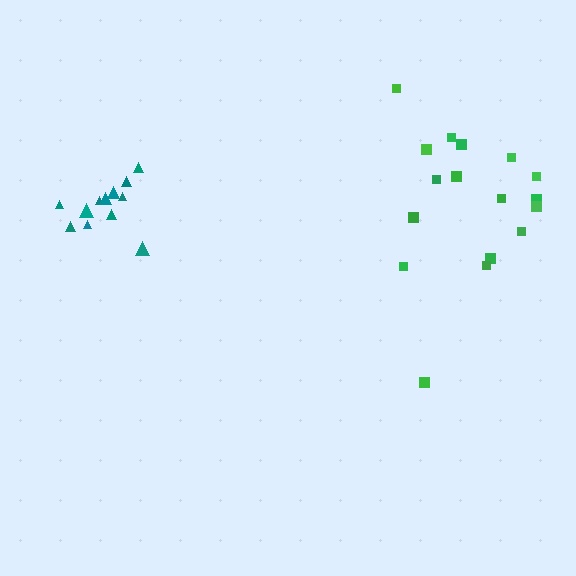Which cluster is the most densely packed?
Teal.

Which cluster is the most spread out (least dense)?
Green.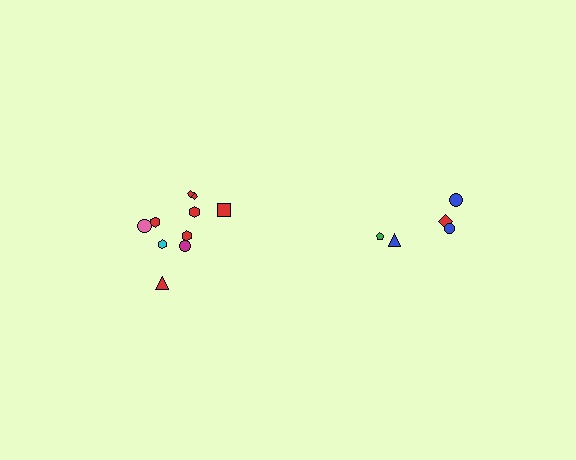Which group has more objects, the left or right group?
The left group.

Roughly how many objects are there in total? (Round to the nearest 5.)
Roughly 15 objects in total.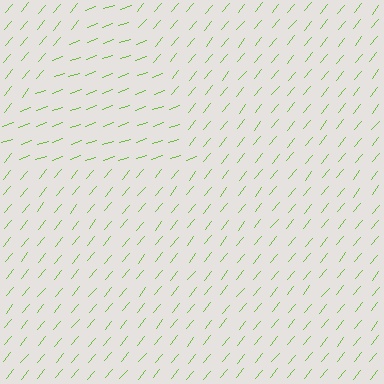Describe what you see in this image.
The image is filled with small lime line segments. A triangle region in the image has lines oriented differently from the surrounding lines, creating a visible texture boundary.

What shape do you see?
I see a triangle.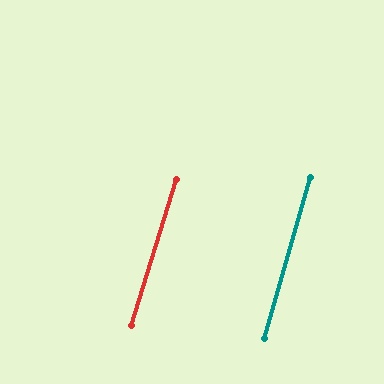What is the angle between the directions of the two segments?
Approximately 1 degree.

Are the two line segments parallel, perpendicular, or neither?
Parallel — their directions differ by only 1.2°.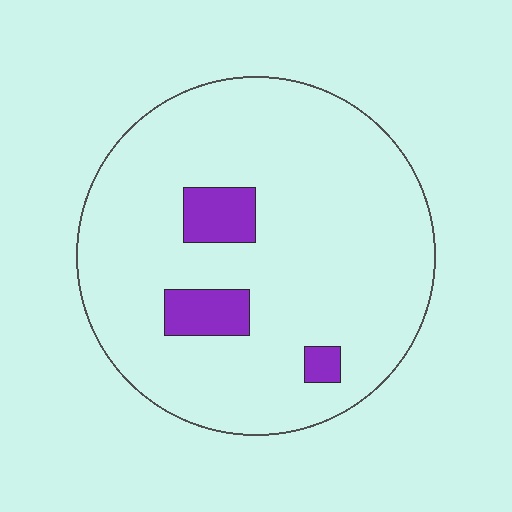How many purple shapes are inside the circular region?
3.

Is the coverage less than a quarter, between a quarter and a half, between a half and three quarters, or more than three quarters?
Less than a quarter.